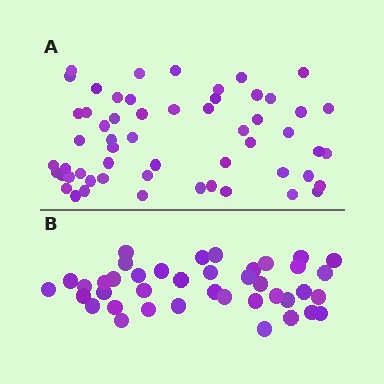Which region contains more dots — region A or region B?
Region A (the top region) has more dots.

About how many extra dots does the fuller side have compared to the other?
Region A has approximately 15 more dots than region B.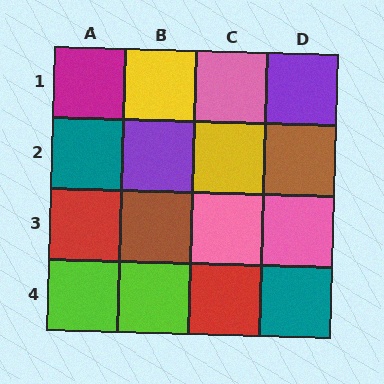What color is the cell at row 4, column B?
Lime.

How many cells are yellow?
2 cells are yellow.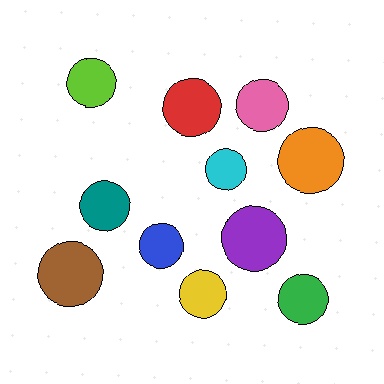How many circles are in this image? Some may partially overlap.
There are 11 circles.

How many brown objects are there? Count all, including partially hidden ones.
There is 1 brown object.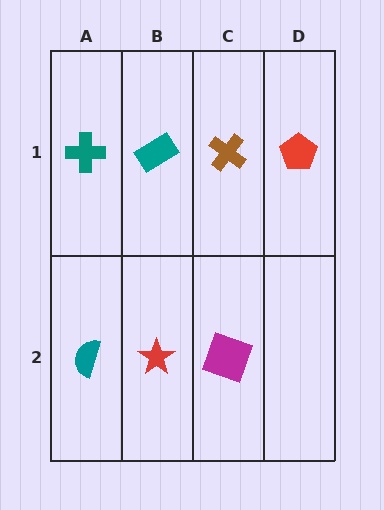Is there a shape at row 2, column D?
No, that cell is empty.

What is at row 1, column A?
A teal cross.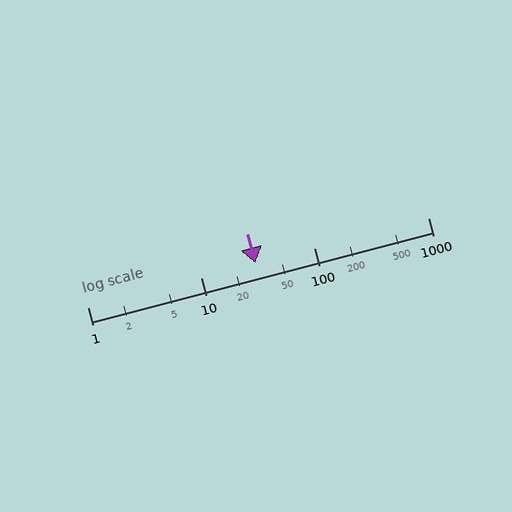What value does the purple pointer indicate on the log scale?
The pointer indicates approximately 30.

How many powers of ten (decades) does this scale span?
The scale spans 3 decades, from 1 to 1000.